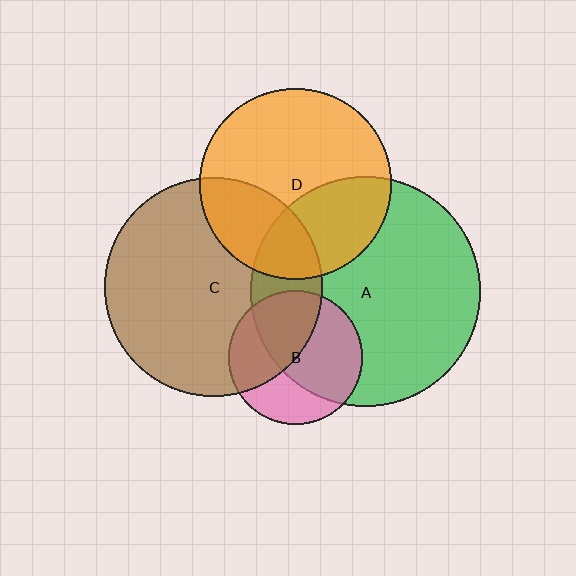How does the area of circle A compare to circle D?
Approximately 1.5 times.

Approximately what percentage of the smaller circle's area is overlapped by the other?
Approximately 60%.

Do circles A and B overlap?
Yes.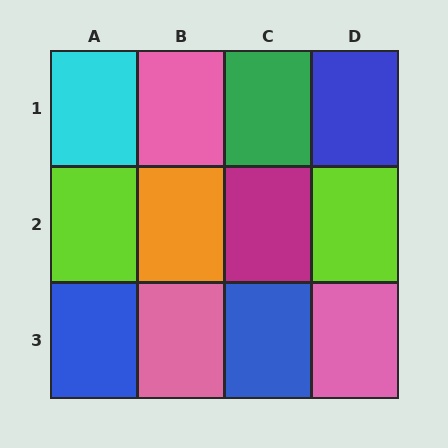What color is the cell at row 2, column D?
Lime.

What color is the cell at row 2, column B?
Orange.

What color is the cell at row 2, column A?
Lime.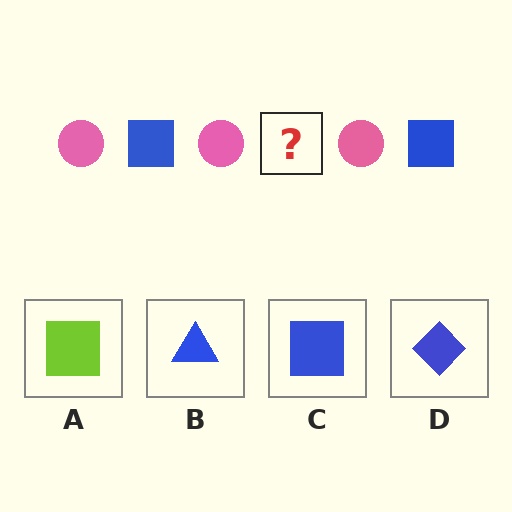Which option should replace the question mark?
Option C.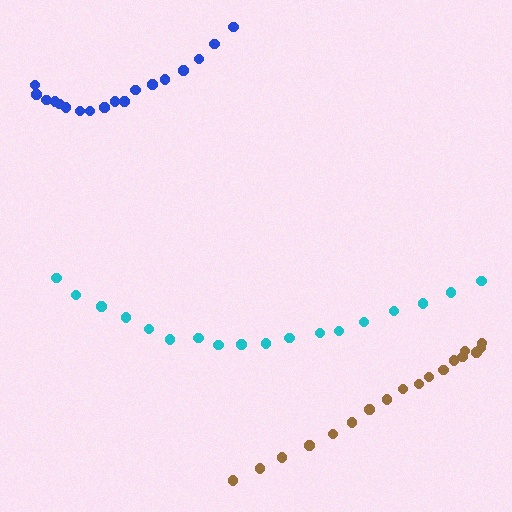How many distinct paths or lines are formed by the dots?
There are 3 distinct paths.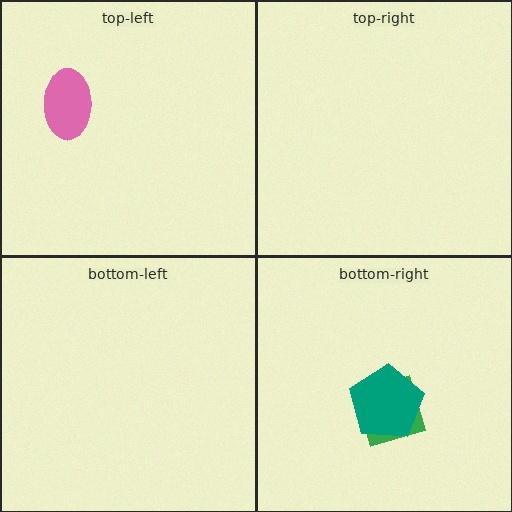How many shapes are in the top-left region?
1.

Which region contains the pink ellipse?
The top-left region.